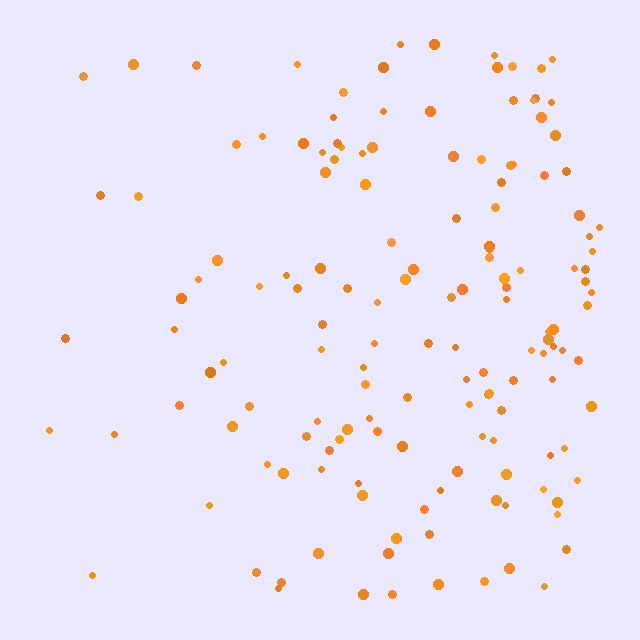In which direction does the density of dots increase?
From left to right, with the right side densest.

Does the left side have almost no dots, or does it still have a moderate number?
Still a moderate number, just noticeably fewer than the right.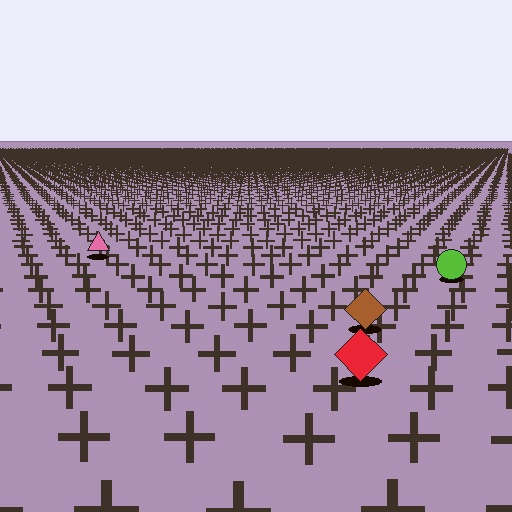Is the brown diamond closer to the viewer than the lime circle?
Yes. The brown diamond is closer — you can tell from the texture gradient: the ground texture is coarser near it.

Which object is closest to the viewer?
The red diamond is closest. The texture marks near it are larger and more spread out.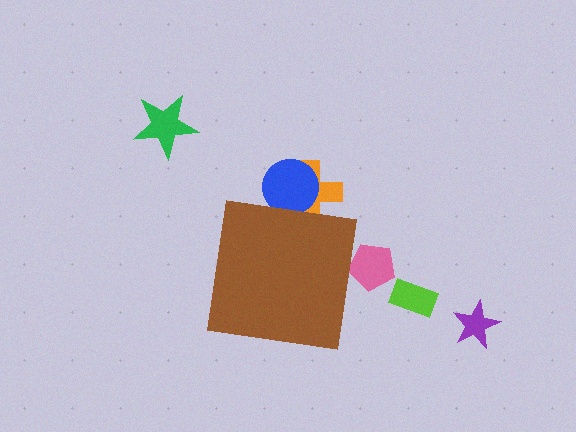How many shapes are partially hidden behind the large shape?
3 shapes are partially hidden.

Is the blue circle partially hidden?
Yes, the blue circle is partially hidden behind the brown square.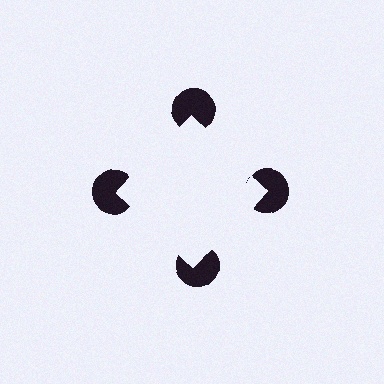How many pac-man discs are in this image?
There are 4 — one at each vertex of the illusory square.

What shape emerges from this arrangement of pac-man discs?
An illusory square — its edges are inferred from the aligned wedge cuts in the pac-man discs, not physically drawn.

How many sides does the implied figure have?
4 sides.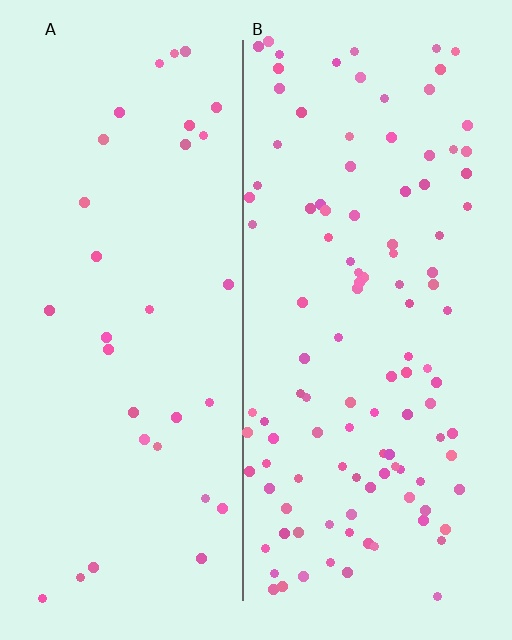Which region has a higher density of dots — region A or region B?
B (the right).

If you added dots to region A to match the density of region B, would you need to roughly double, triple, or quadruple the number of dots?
Approximately triple.